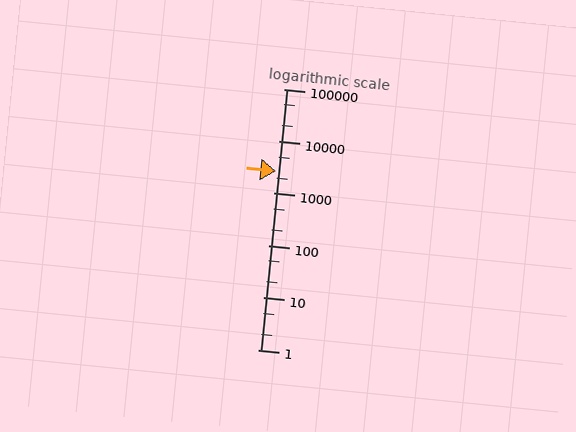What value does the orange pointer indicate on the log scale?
The pointer indicates approximately 2700.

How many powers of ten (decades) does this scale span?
The scale spans 5 decades, from 1 to 100000.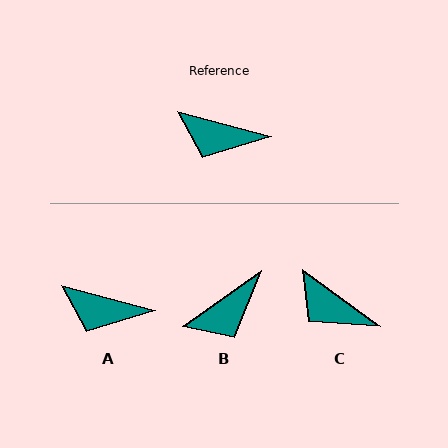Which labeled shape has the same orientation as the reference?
A.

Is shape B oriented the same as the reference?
No, it is off by about 50 degrees.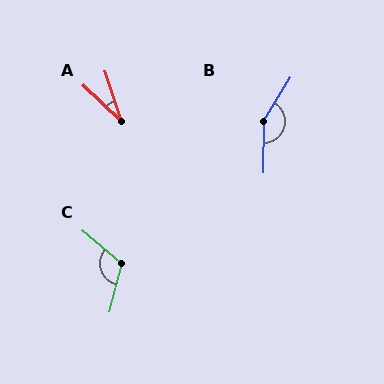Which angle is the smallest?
A, at approximately 29 degrees.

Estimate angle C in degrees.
Approximately 116 degrees.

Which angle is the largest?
B, at approximately 148 degrees.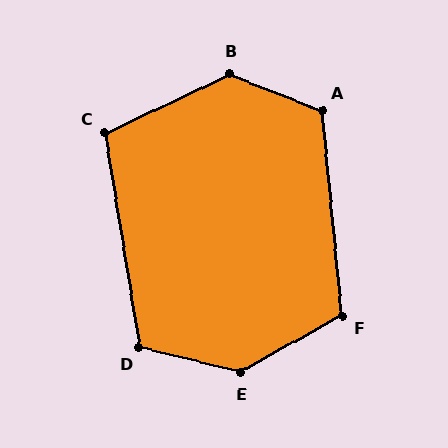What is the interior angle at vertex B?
Approximately 133 degrees (obtuse).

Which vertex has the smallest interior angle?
C, at approximately 106 degrees.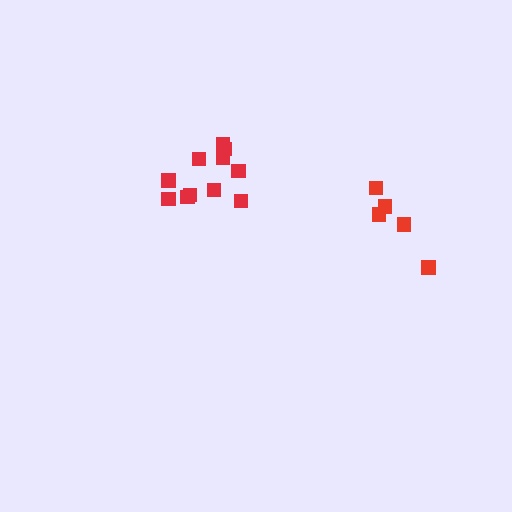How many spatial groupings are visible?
There are 2 spatial groupings.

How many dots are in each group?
Group 1: 5 dots, Group 2: 11 dots (16 total).